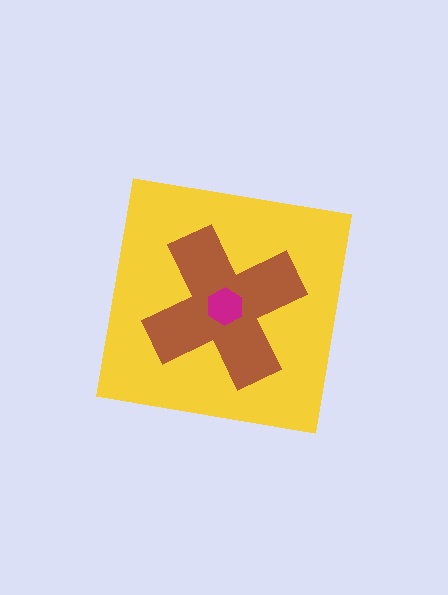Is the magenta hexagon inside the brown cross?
Yes.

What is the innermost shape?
The magenta hexagon.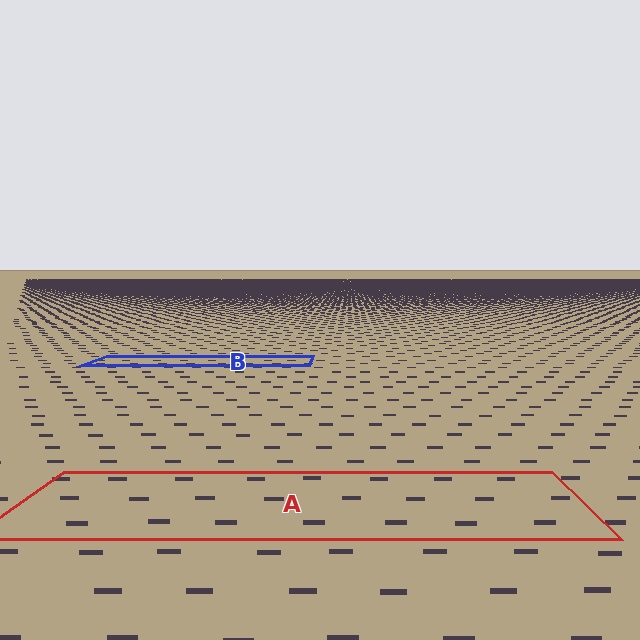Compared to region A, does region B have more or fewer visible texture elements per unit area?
Region B has more texture elements per unit area — they are packed more densely because it is farther away.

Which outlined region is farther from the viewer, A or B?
Region B is farther from the viewer — the texture elements inside it appear smaller and more densely packed.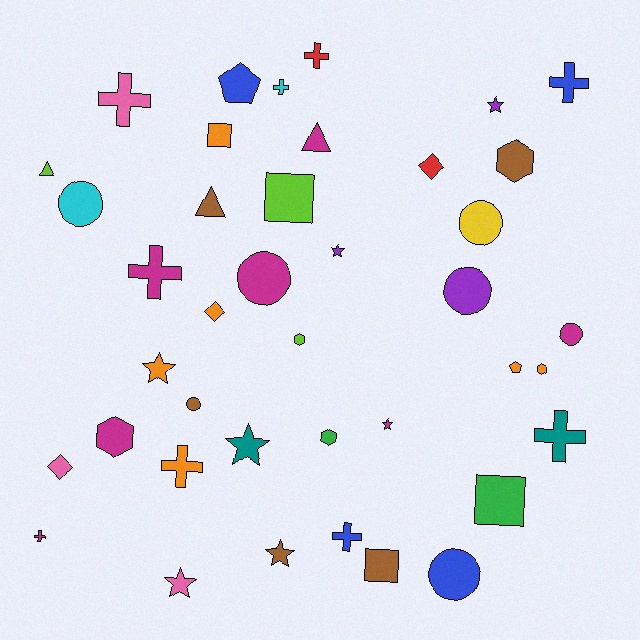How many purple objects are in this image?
There are 3 purple objects.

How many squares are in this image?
There are 4 squares.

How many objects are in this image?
There are 40 objects.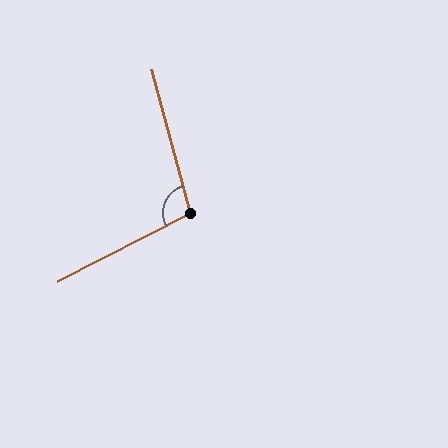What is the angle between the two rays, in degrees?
Approximately 102 degrees.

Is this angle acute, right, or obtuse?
It is obtuse.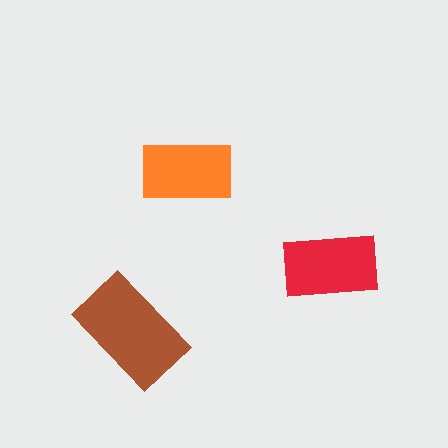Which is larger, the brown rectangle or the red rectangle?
The brown one.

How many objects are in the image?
There are 3 objects in the image.